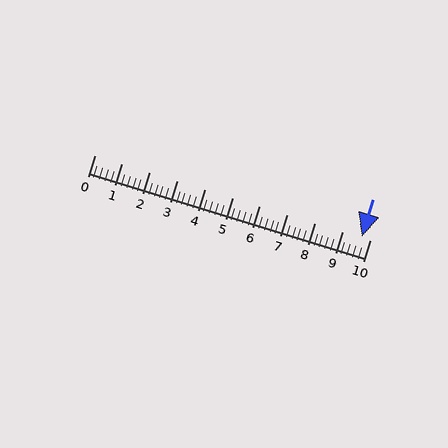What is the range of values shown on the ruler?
The ruler shows values from 0 to 10.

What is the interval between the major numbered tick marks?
The major tick marks are spaced 1 units apart.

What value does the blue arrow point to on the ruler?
The blue arrow points to approximately 9.7.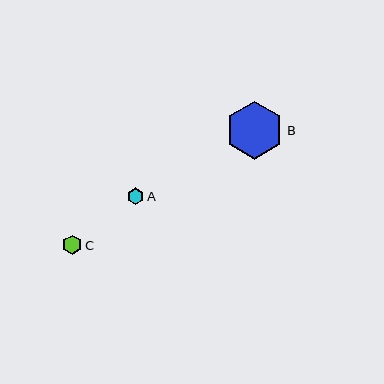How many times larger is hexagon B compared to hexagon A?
Hexagon B is approximately 3.5 times the size of hexagon A.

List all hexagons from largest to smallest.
From largest to smallest: B, C, A.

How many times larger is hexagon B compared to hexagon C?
Hexagon B is approximately 3.0 times the size of hexagon C.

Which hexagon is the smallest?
Hexagon A is the smallest with a size of approximately 17 pixels.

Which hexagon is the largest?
Hexagon B is the largest with a size of approximately 58 pixels.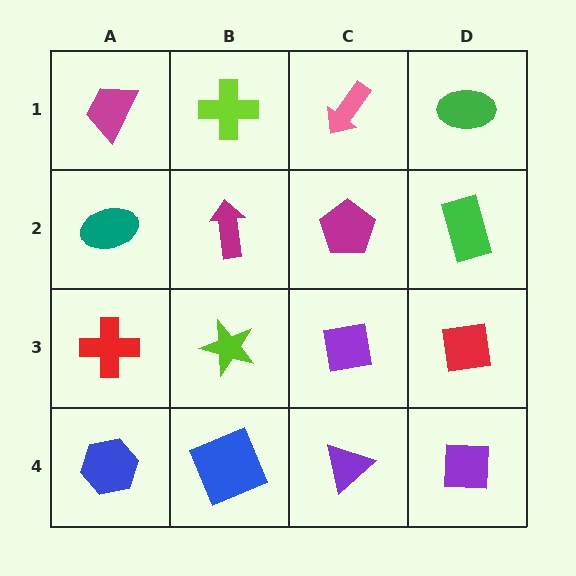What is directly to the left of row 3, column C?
A lime star.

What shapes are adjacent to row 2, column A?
A magenta trapezoid (row 1, column A), a red cross (row 3, column A), a magenta arrow (row 2, column B).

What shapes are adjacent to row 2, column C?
A pink arrow (row 1, column C), a purple square (row 3, column C), a magenta arrow (row 2, column B), a green rectangle (row 2, column D).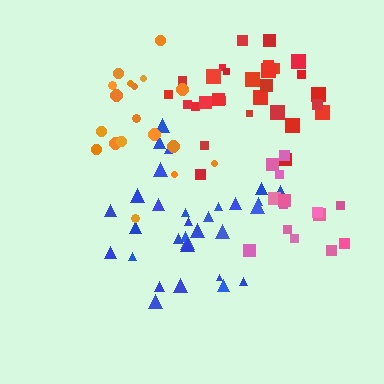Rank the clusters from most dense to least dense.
red, pink, blue, orange.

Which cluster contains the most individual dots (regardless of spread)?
Blue (31).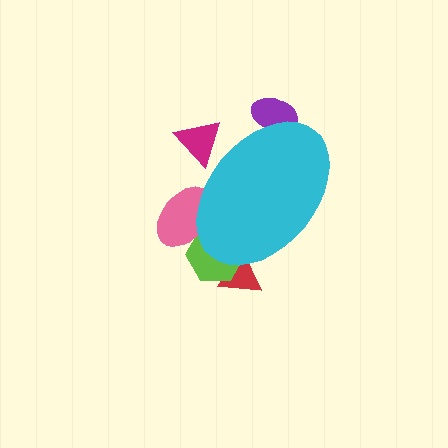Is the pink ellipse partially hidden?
Yes, the pink ellipse is partially hidden behind the cyan ellipse.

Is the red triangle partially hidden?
Yes, the red triangle is partially hidden behind the cyan ellipse.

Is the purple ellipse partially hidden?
Yes, the purple ellipse is partially hidden behind the cyan ellipse.